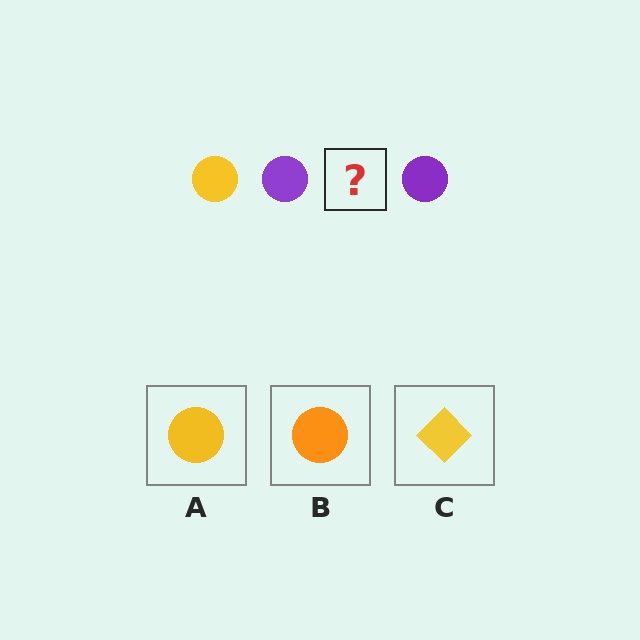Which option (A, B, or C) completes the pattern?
A.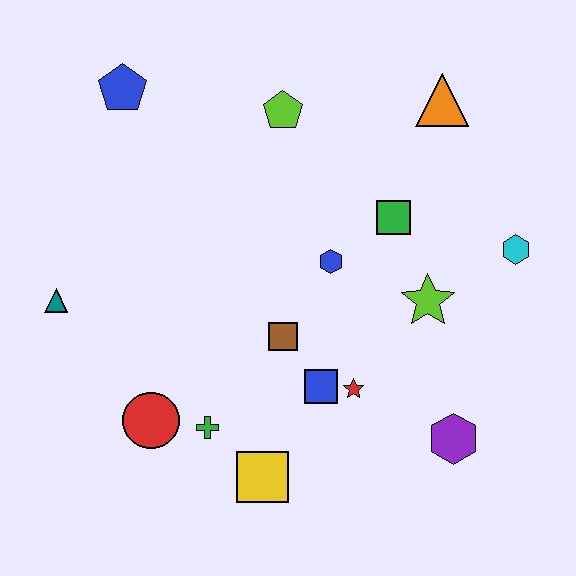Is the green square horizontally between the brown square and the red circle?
No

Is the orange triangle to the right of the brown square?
Yes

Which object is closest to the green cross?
The red circle is closest to the green cross.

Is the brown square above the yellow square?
Yes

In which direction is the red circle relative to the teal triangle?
The red circle is below the teal triangle.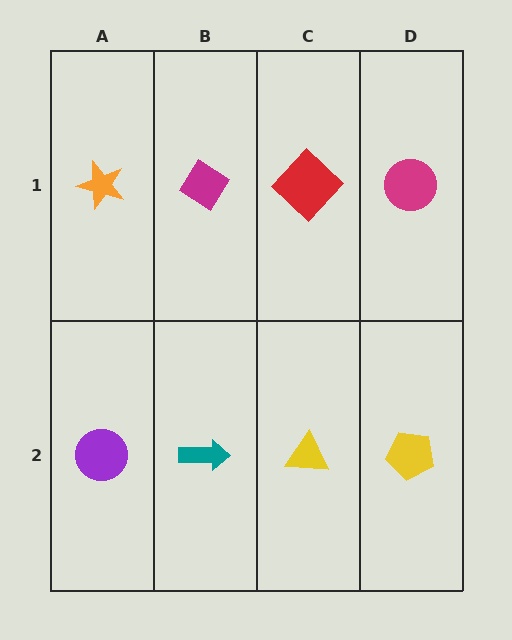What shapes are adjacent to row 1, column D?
A yellow pentagon (row 2, column D), a red diamond (row 1, column C).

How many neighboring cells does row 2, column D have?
2.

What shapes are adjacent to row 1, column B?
A teal arrow (row 2, column B), an orange star (row 1, column A), a red diamond (row 1, column C).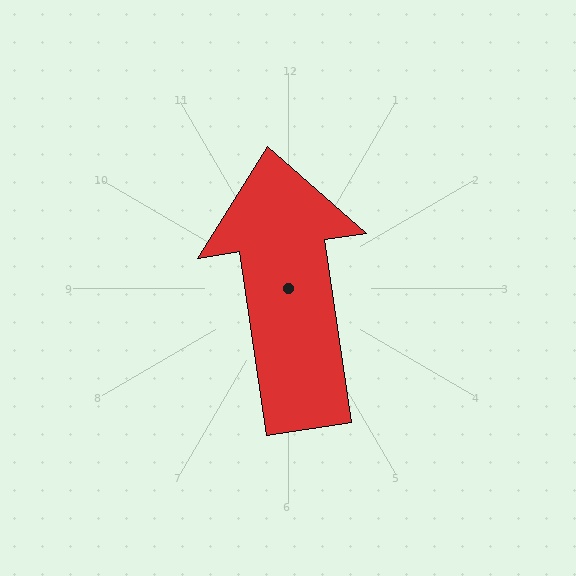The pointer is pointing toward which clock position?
Roughly 12 o'clock.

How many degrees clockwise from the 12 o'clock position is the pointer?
Approximately 352 degrees.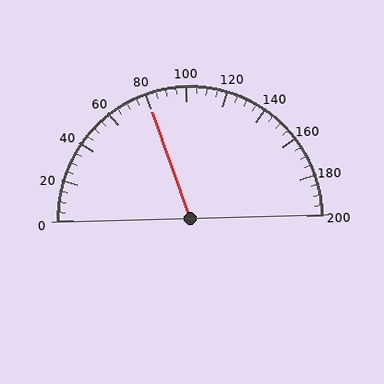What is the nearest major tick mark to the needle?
The nearest major tick mark is 80.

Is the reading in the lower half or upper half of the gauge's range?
The reading is in the lower half of the range (0 to 200).